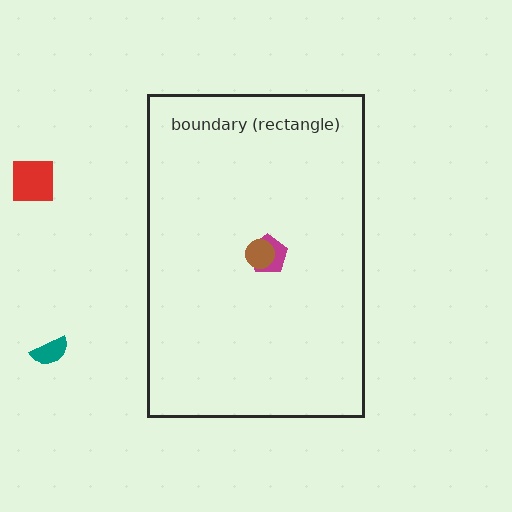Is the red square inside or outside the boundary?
Outside.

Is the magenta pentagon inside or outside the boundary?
Inside.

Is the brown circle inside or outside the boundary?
Inside.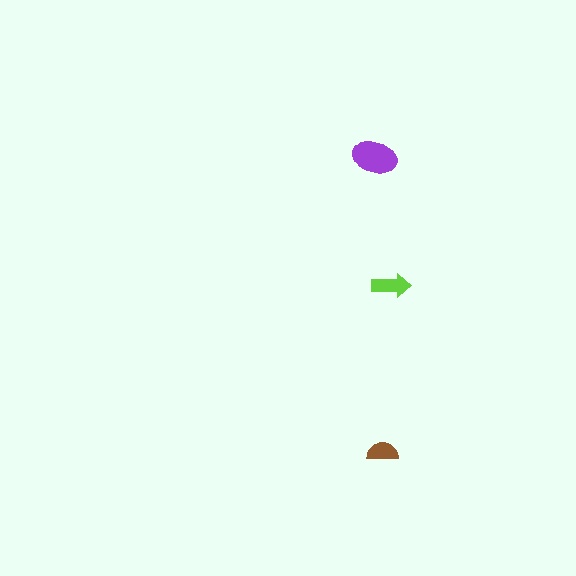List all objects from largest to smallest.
The purple ellipse, the lime arrow, the brown semicircle.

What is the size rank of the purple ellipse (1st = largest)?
1st.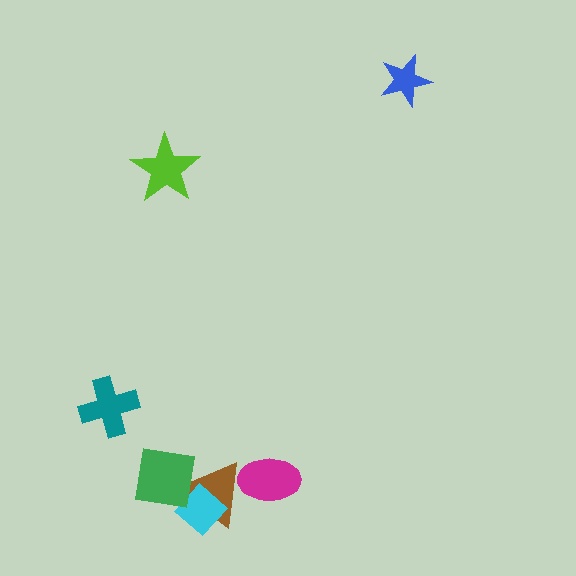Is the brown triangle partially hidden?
Yes, it is partially covered by another shape.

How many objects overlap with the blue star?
0 objects overlap with the blue star.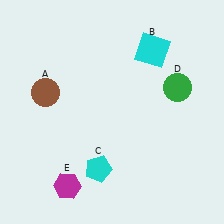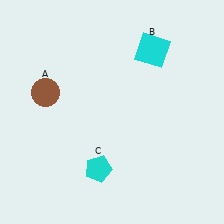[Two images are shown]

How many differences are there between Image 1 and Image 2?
There are 2 differences between the two images.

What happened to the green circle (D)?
The green circle (D) was removed in Image 2. It was in the top-right area of Image 1.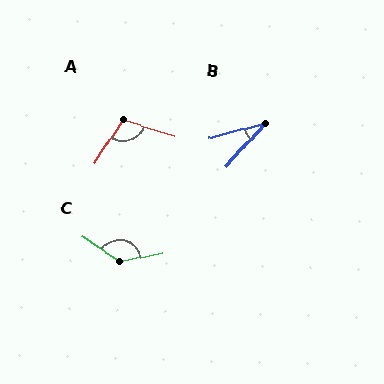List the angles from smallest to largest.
B (33°), A (105°), C (136°).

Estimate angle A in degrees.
Approximately 105 degrees.